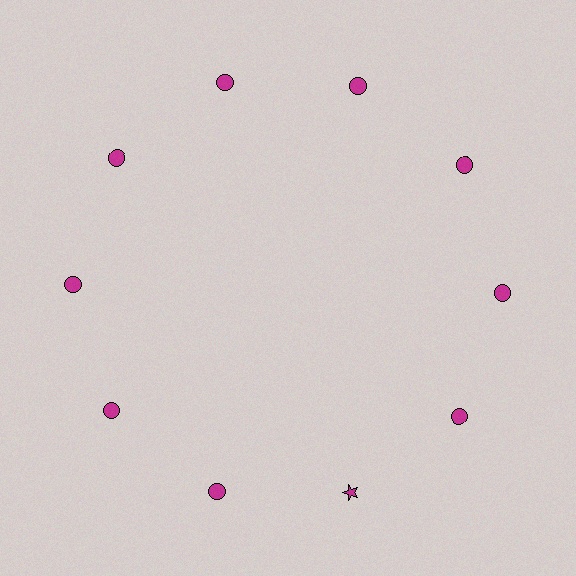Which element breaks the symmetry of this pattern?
The magenta star at roughly the 5 o'clock position breaks the symmetry. All other shapes are magenta circles.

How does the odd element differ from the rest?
It has a different shape: star instead of circle.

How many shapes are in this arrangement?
There are 10 shapes arranged in a ring pattern.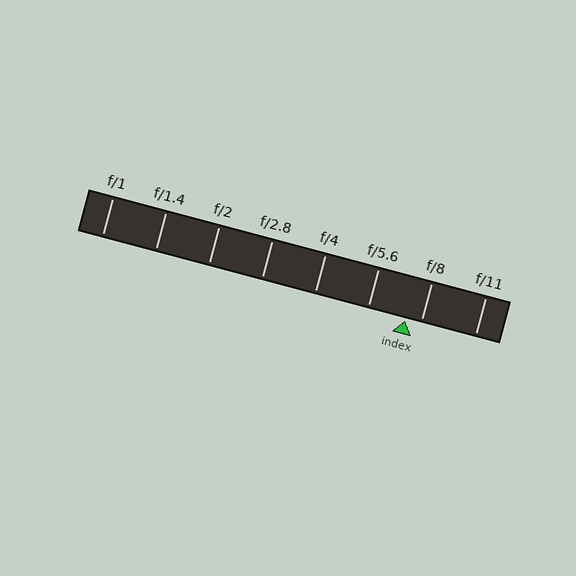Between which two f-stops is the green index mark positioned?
The index mark is between f/5.6 and f/8.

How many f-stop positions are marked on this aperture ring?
There are 8 f-stop positions marked.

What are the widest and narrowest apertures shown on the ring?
The widest aperture shown is f/1 and the narrowest is f/11.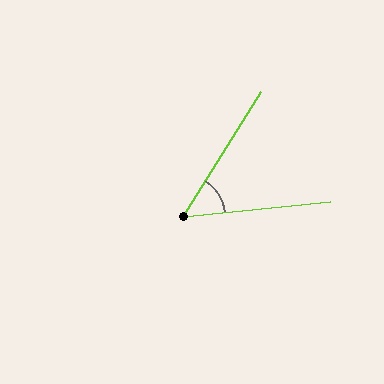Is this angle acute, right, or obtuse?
It is acute.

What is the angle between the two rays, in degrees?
Approximately 52 degrees.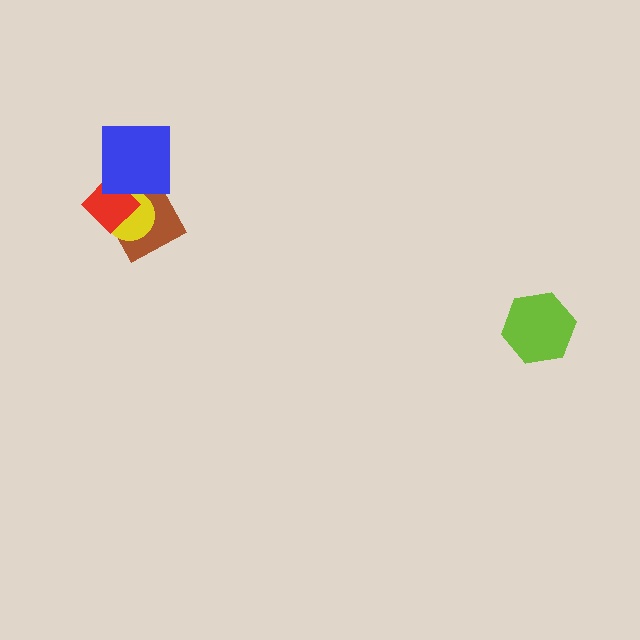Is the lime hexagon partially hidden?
No, no other shape covers it.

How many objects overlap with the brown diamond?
3 objects overlap with the brown diamond.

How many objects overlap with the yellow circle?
3 objects overlap with the yellow circle.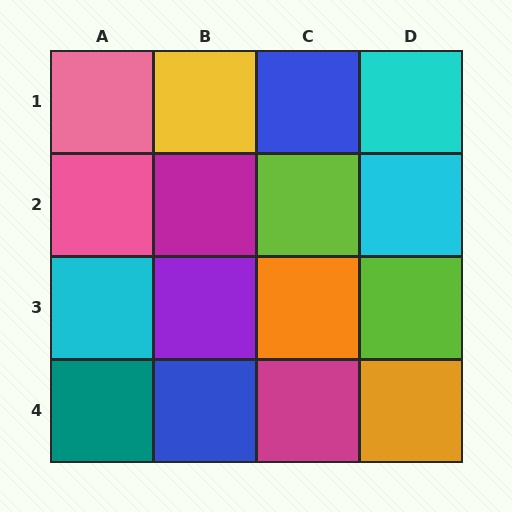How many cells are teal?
1 cell is teal.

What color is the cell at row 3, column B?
Purple.